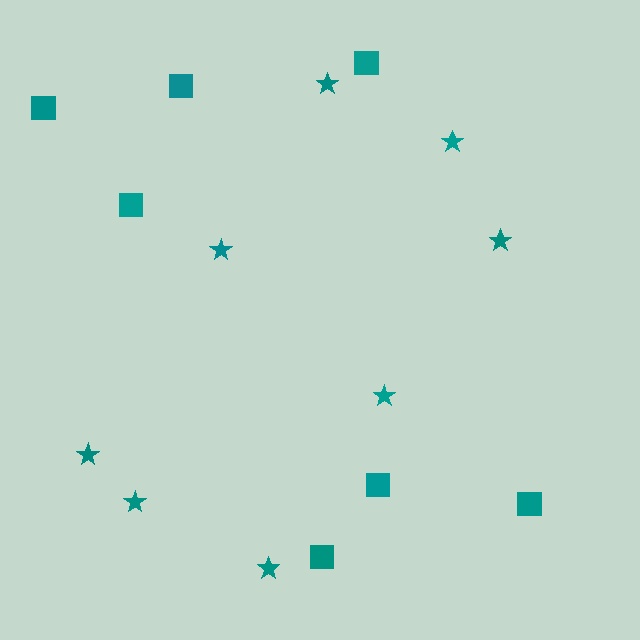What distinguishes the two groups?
There are 2 groups: one group of stars (8) and one group of squares (7).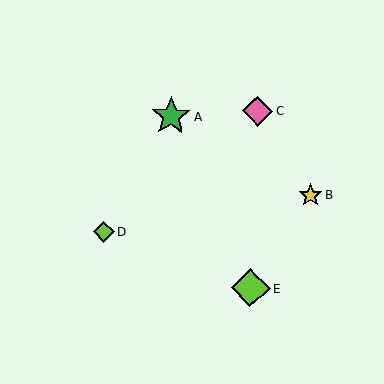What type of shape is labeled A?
Shape A is a green star.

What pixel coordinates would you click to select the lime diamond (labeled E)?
Click at (250, 288) to select the lime diamond E.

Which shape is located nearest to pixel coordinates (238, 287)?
The lime diamond (labeled E) at (250, 288) is nearest to that location.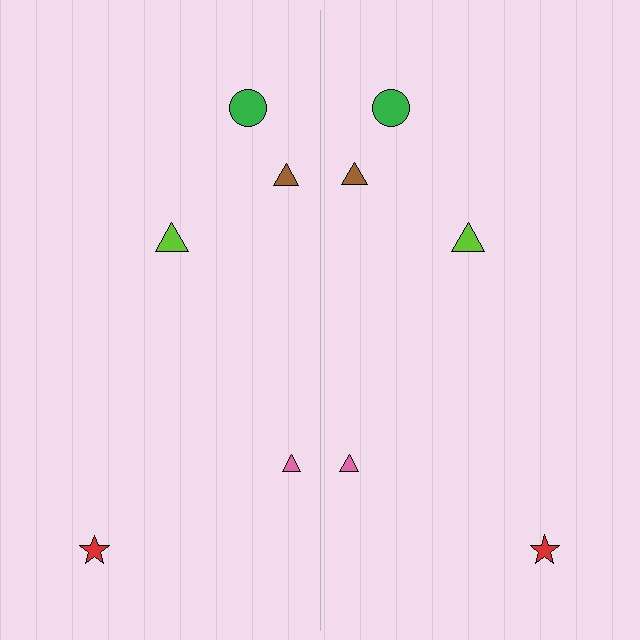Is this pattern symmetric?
Yes, this pattern has bilateral (reflection) symmetry.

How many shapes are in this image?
There are 10 shapes in this image.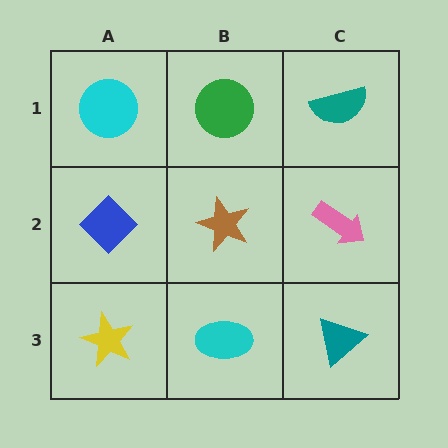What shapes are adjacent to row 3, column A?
A blue diamond (row 2, column A), a cyan ellipse (row 3, column B).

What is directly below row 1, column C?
A pink arrow.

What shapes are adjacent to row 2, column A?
A cyan circle (row 1, column A), a yellow star (row 3, column A), a brown star (row 2, column B).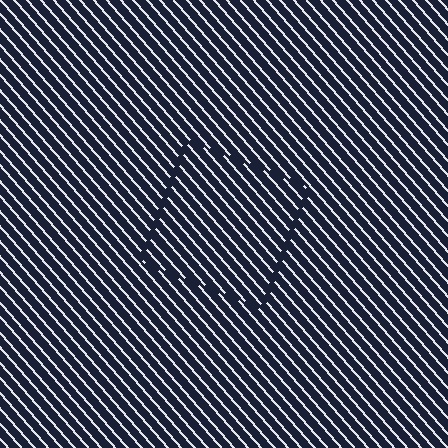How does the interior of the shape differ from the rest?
The interior of the shape contains the same grating, shifted by half a period — the contour is defined by the phase discontinuity where line-ends from the inner and outer gratings abut.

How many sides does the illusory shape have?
4 sides — the line-ends trace a square.